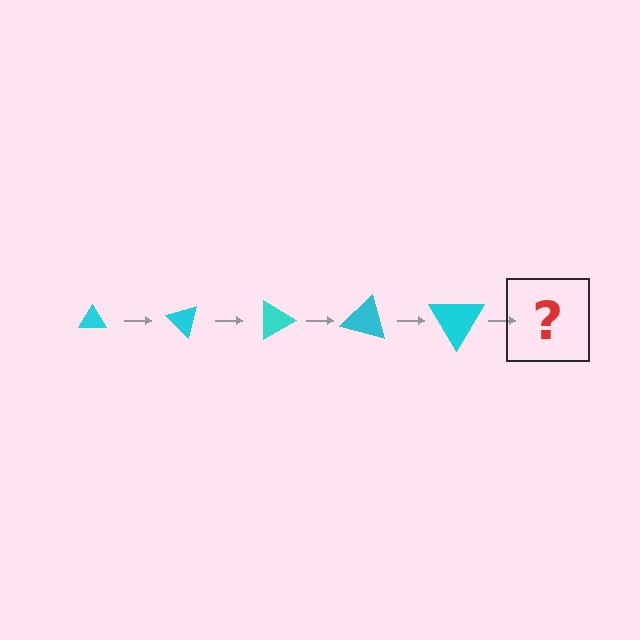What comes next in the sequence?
The next element should be a triangle, larger than the previous one and rotated 225 degrees from the start.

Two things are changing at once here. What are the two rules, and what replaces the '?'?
The two rules are that the triangle grows larger each step and it rotates 45 degrees each step. The '?' should be a triangle, larger than the previous one and rotated 225 degrees from the start.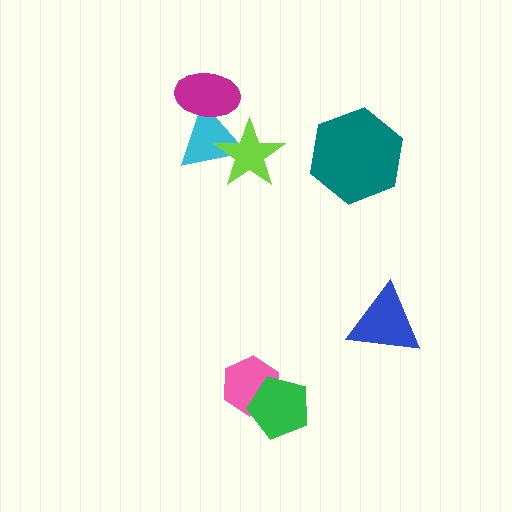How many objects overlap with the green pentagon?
1 object overlaps with the green pentagon.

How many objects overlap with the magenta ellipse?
1 object overlaps with the magenta ellipse.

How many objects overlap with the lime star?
1 object overlaps with the lime star.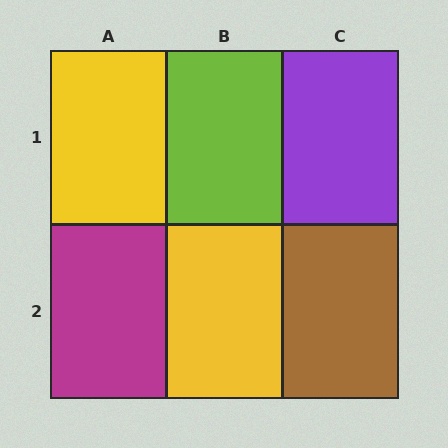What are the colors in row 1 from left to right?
Yellow, lime, purple.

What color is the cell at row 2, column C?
Brown.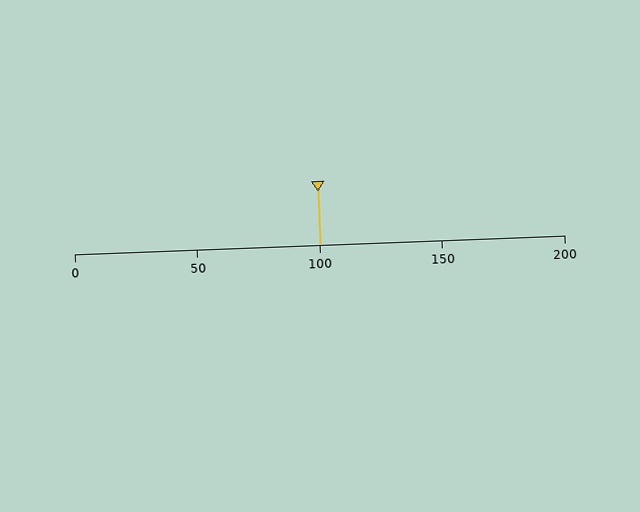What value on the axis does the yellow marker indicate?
The marker indicates approximately 100.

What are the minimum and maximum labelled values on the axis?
The axis runs from 0 to 200.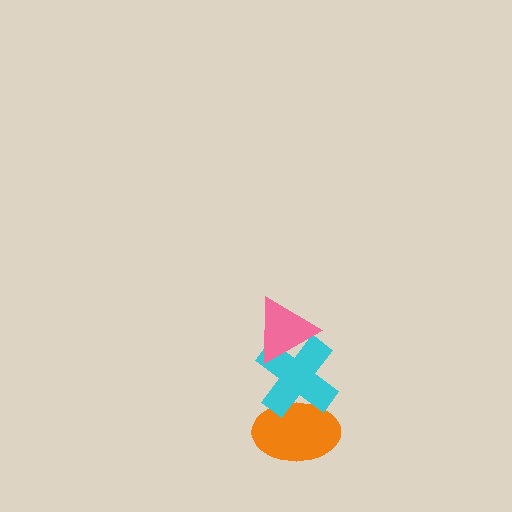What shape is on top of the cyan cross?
The pink triangle is on top of the cyan cross.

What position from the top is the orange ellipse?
The orange ellipse is 3rd from the top.